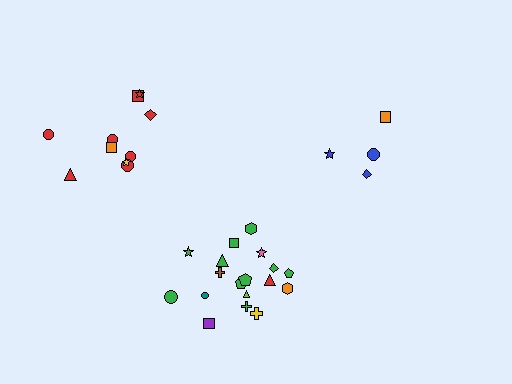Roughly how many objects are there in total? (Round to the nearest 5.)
Roughly 30 objects in total.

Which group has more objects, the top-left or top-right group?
The top-left group.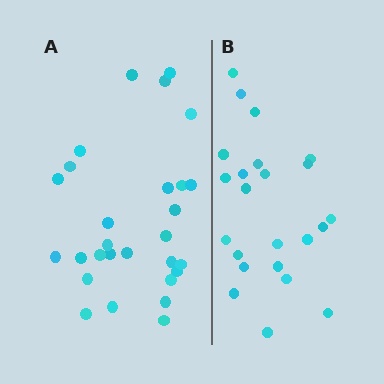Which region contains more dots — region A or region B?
Region A (the left region) has more dots.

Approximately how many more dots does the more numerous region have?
Region A has about 5 more dots than region B.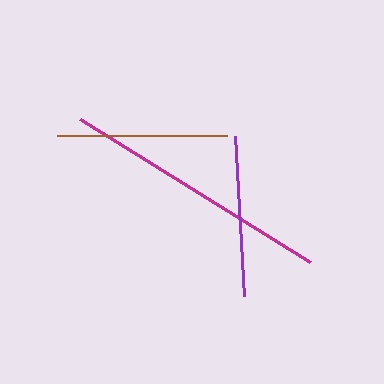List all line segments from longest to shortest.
From longest to shortest: magenta, brown, purple.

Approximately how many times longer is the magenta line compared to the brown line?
The magenta line is approximately 1.6 times the length of the brown line.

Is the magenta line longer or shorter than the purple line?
The magenta line is longer than the purple line.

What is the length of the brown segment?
The brown segment is approximately 170 pixels long.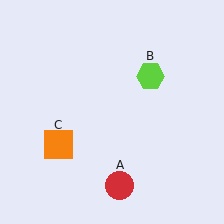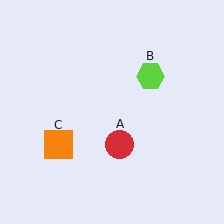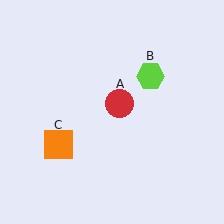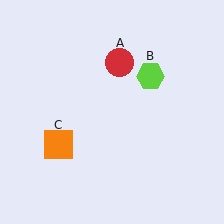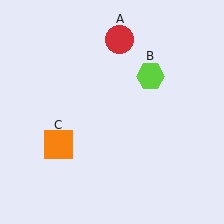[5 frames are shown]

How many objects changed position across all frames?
1 object changed position: red circle (object A).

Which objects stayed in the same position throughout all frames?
Lime hexagon (object B) and orange square (object C) remained stationary.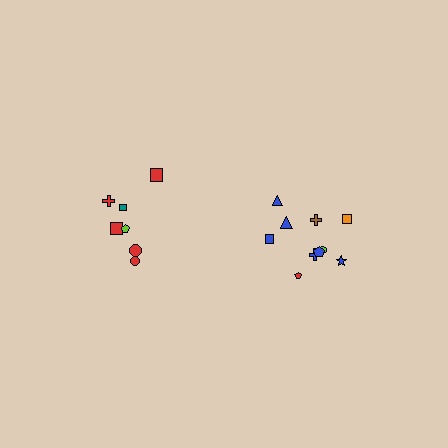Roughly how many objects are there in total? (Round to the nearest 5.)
Roughly 15 objects in total.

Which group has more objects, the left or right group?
The right group.